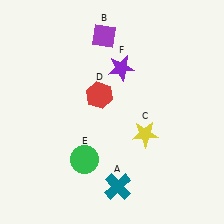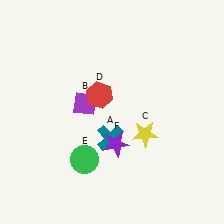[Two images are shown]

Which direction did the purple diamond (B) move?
The purple diamond (B) moved down.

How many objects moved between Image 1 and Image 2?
3 objects moved between the two images.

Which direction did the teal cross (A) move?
The teal cross (A) moved up.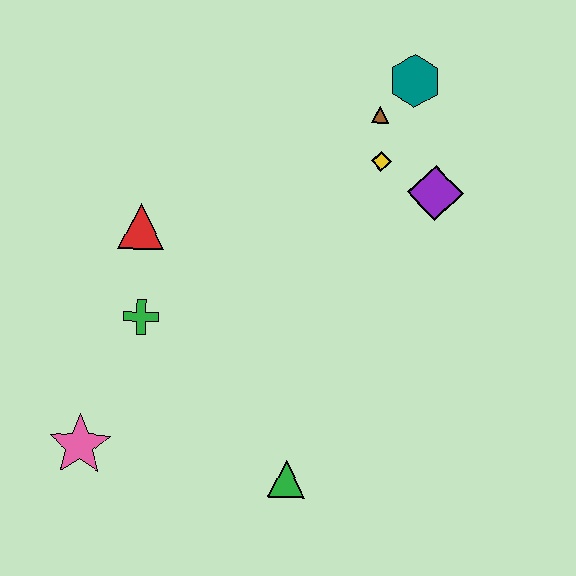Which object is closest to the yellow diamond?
The brown triangle is closest to the yellow diamond.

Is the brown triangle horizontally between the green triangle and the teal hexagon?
Yes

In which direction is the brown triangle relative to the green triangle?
The brown triangle is above the green triangle.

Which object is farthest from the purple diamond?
The pink star is farthest from the purple diamond.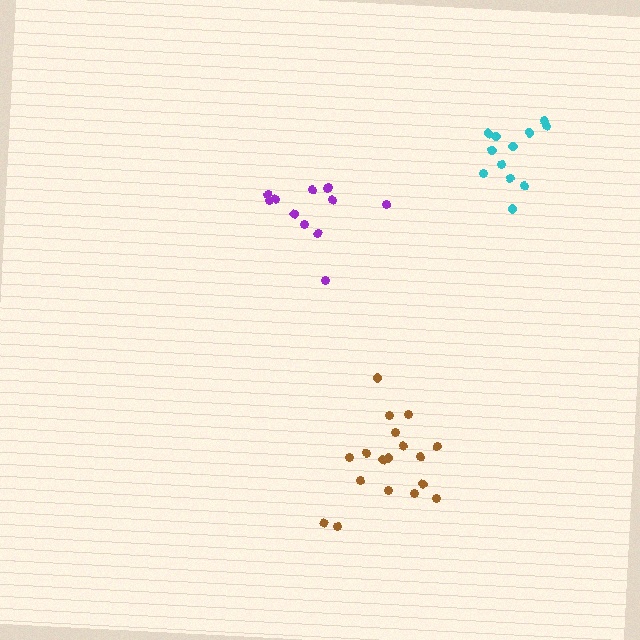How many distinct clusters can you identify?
There are 3 distinct clusters.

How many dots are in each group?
Group 1: 18 dots, Group 2: 12 dots, Group 3: 12 dots (42 total).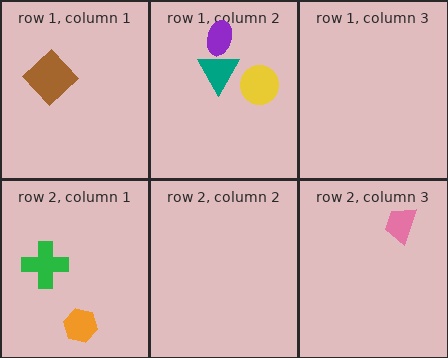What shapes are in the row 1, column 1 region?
The brown diamond.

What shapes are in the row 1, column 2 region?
The purple ellipse, the teal triangle, the yellow circle.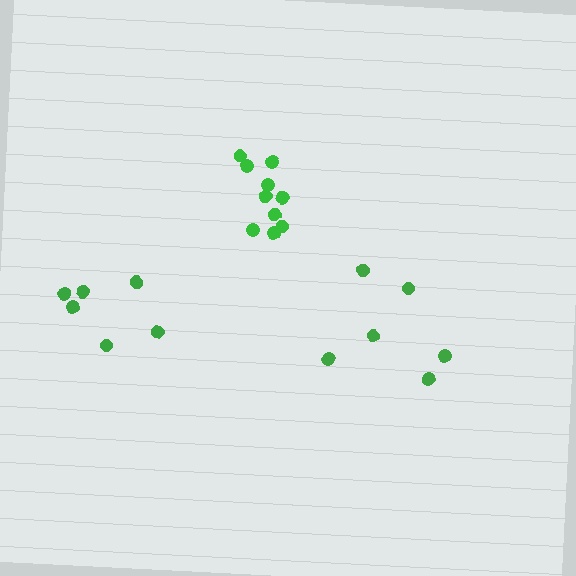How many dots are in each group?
Group 1: 6 dots, Group 2: 10 dots, Group 3: 6 dots (22 total).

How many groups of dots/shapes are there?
There are 3 groups.